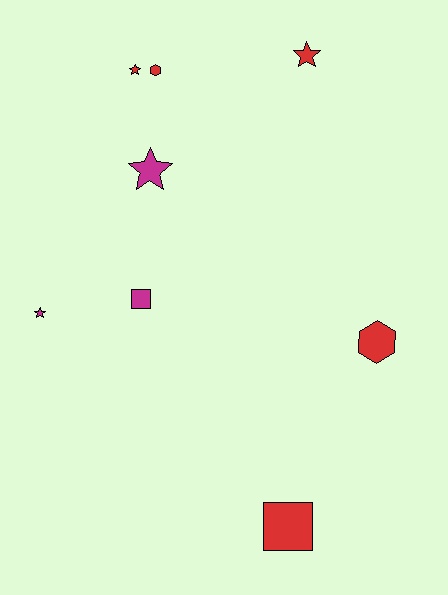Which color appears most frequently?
Red, with 5 objects.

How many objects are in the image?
There are 8 objects.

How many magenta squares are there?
There is 1 magenta square.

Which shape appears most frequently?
Star, with 4 objects.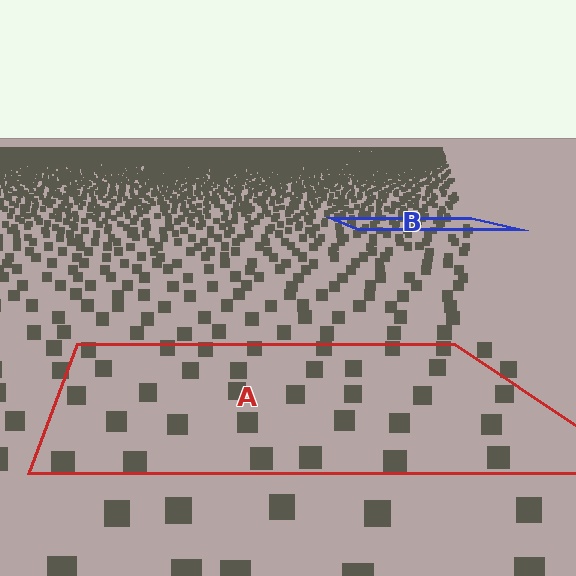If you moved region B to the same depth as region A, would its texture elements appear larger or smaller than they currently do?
They would appear larger. At a closer depth, the same texture elements are projected at a bigger on-screen size.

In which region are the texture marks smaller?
The texture marks are smaller in region B, because it is farther away.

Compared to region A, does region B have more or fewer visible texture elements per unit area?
Region B has more texture elements per unit area — they are packed more densely because it is farther away.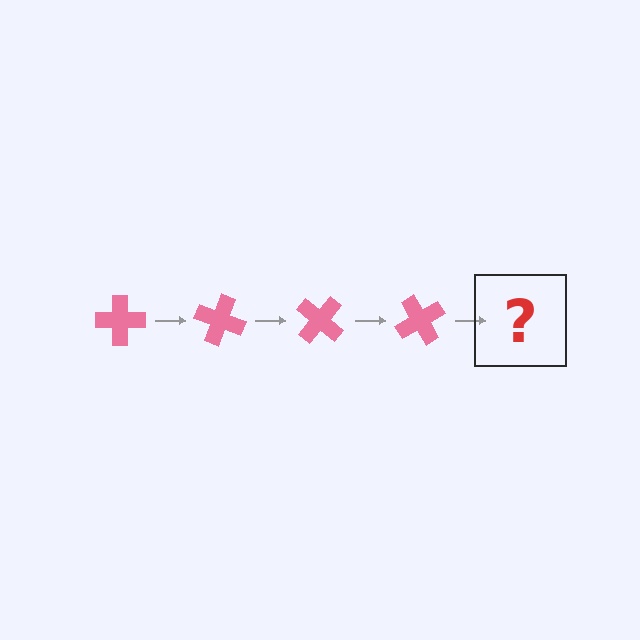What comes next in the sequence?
The next element should be a pink cross rotated 80 degrees.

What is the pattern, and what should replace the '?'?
The pattern is that the cross rotates 20 degrees each step. The '?' should be a pink cross rotated 80 degrees.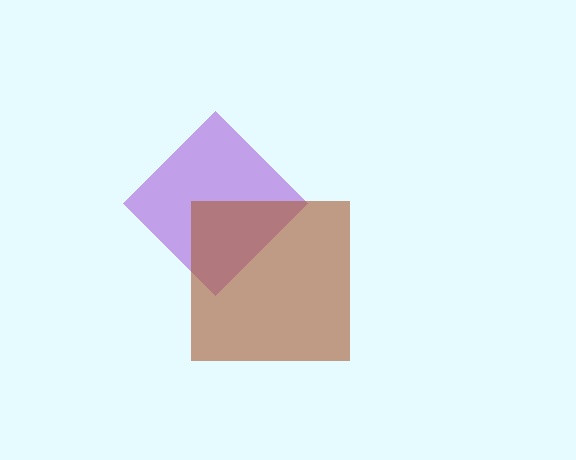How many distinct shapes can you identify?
There are 2 distinct shapes: a purple diamond, a brown square.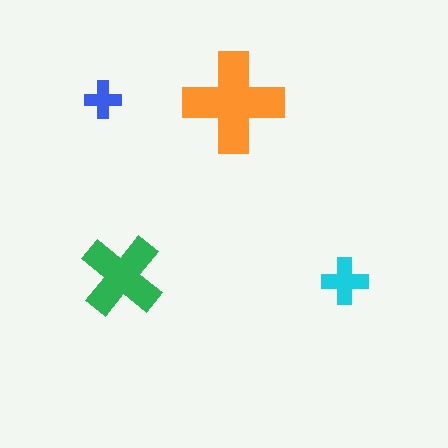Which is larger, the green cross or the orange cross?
The orange one.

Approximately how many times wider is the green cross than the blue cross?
About 2 times wider.